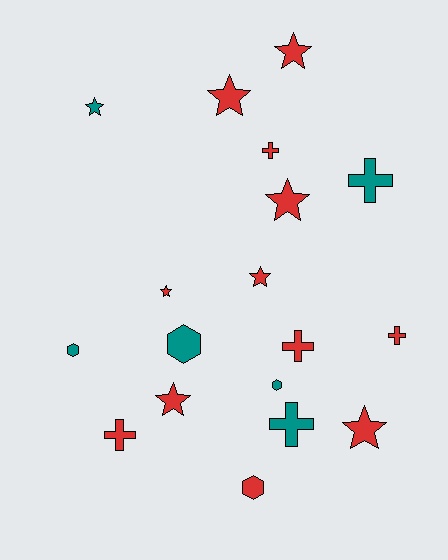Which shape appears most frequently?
Star, with 8 objects.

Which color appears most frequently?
Red, with 12 objects.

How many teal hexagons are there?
There are 3 teal hexagons.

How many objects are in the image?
There are 18 objects.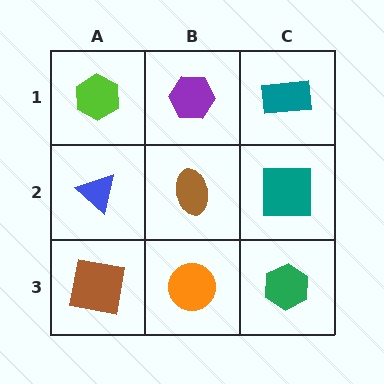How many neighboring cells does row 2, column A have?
3.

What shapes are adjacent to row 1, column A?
A blue triangle (row 2, column A), a purple hexagon (row 1, column B).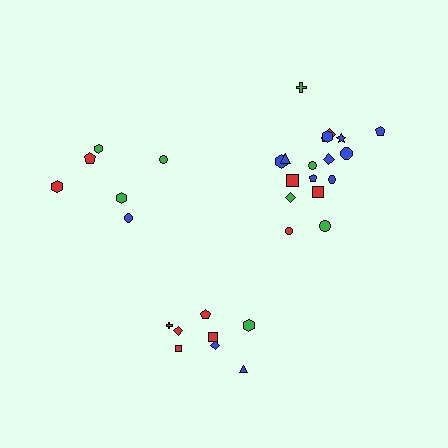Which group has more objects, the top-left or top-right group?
The top-right group.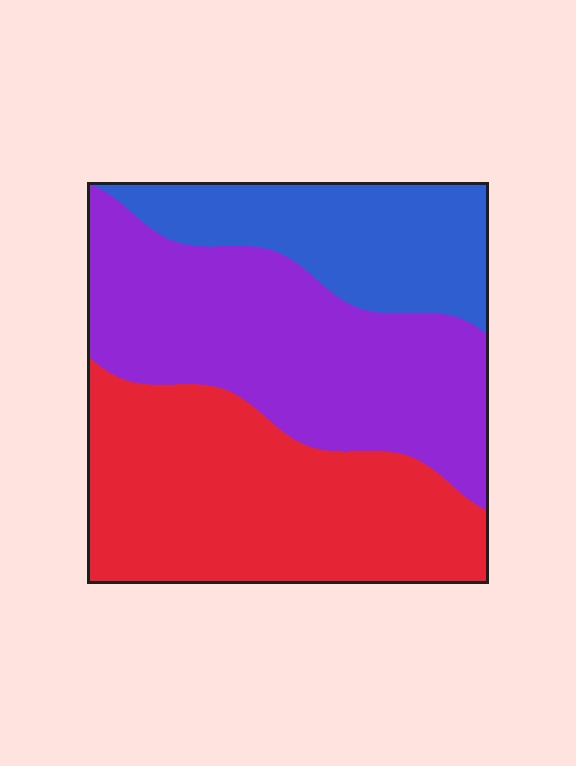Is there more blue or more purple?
Purple.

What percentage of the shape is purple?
Purple takes up about two fifths (2/5) of the shape.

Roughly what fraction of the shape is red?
Red takes up about two fifths (2/5) of the shape.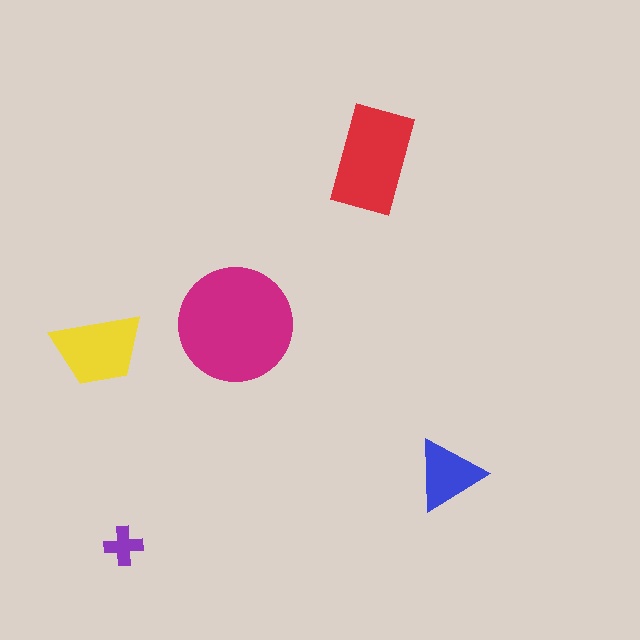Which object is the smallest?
The purple cross.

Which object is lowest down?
The purple cross is bottommost.